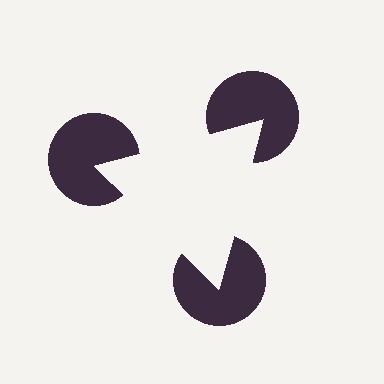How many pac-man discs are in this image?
There are 3 — one at each vertex of the illusory triangle.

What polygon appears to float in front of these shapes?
An illusory triangle — its edges are inferred from the aligned wedge cuts in the pac-man discs, not physically drawn.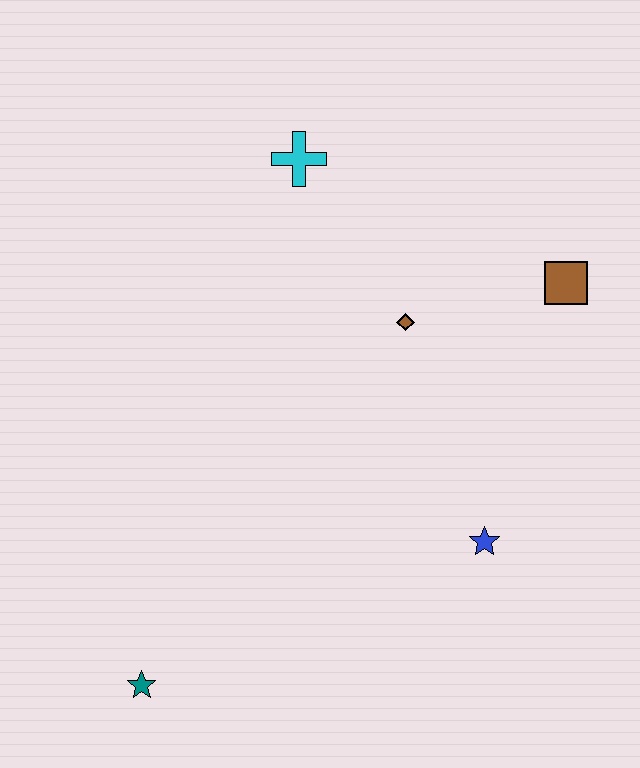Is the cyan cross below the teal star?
No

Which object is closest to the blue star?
The brown diamond is closest to the blue star.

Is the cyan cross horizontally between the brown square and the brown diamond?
No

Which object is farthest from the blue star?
The cyan cross is farthest from the blue star.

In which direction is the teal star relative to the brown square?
The teal star is to the left of the brown square.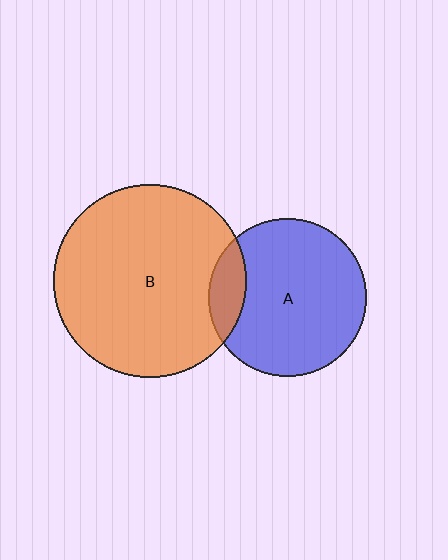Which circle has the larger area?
Circle B (orange).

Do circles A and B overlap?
Yes.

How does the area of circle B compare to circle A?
Approximately 1.5 times.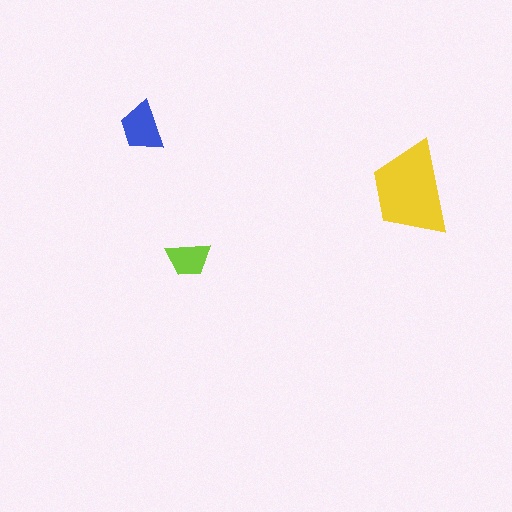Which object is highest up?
The blue trapezoid is topmost.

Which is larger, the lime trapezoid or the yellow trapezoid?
The yellow one.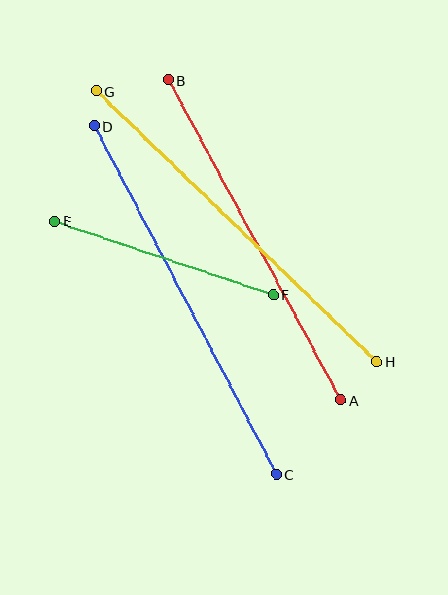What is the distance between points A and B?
The distance is approximately 364 pixels.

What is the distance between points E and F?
The distance is approximately 230 pixels.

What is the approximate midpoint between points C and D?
The midpoint is at approximately (185, 300) pixels.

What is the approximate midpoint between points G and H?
The midpoint is at approximately (237, 226) pixels.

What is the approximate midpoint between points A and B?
The midpoint is at approximately (255, 240) pixels.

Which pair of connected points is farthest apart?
Points C and D are farthest apart.